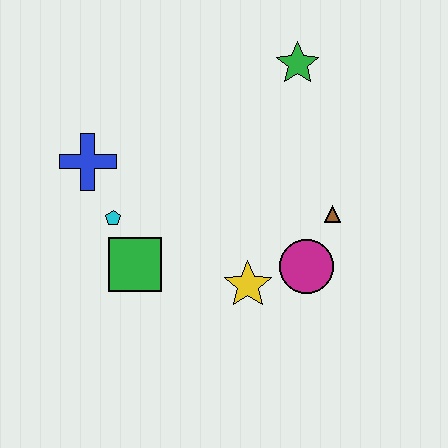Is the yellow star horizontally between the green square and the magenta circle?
Yes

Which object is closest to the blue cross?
The cyan pentagon is closest to the blue cross.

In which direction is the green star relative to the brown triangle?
The green star is above the brown triangle.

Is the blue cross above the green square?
Yes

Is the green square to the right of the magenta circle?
No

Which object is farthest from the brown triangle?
The blue cross is farthest from the brown triangle.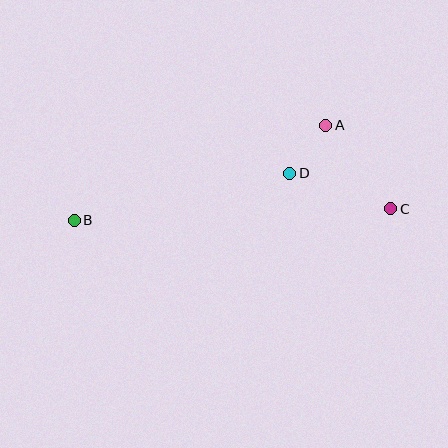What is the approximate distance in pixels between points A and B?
The distance between A and B is approximately 269 pixels.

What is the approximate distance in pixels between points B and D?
The distance between B and D is approximately 220 pixels.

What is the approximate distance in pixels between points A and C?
The distance between A and C is approximately 106 pixels.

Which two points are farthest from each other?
Points B and C are farthest from each other.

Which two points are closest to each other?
Points A and D are closest to each other.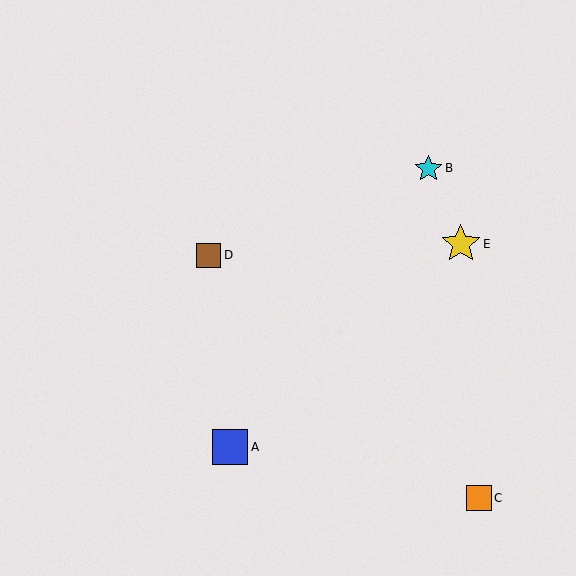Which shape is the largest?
The yellow star (labeled E) is the largest.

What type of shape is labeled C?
Shape C is an orange square.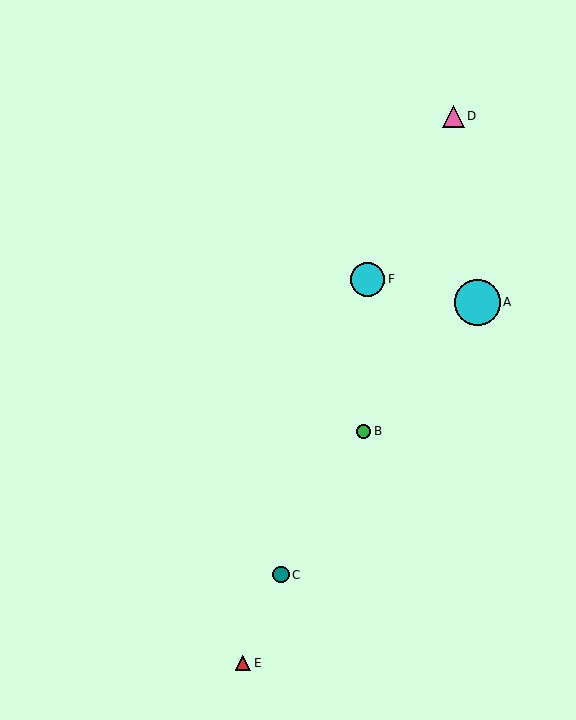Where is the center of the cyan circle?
The center of the cyan circle is at (477, 302).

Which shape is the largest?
The cyan circle (labeled A) is the largest.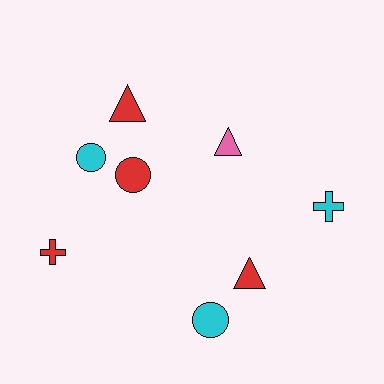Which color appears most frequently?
Red, with 4 objects.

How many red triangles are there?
There are 2 red triangles.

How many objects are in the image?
There are 8 objects.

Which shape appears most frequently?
Circle, with 3 objects.